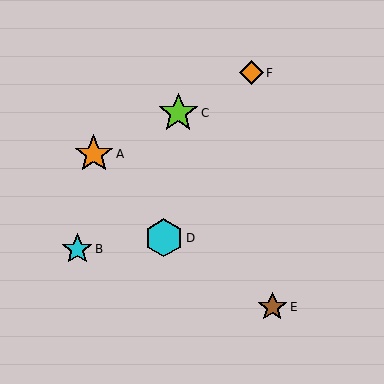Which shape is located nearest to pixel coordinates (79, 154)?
The orange star (labeled A) at (94, 154) is nearest to that location.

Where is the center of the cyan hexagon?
The center of the cyan hexagon is at (164, 238).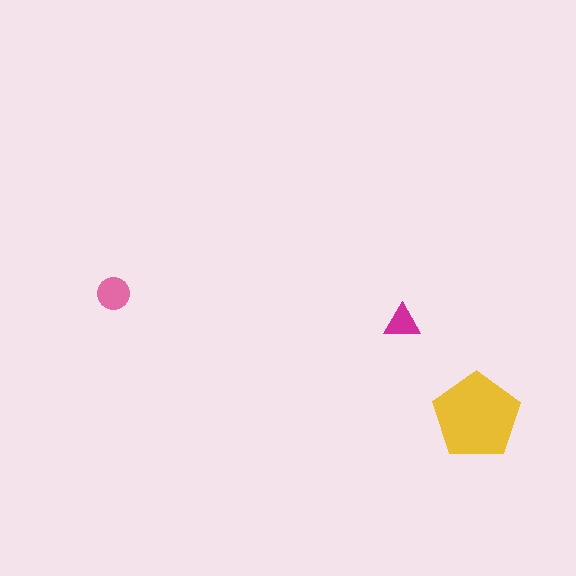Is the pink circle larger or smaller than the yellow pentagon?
Smaller.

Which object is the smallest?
The magenta triangle.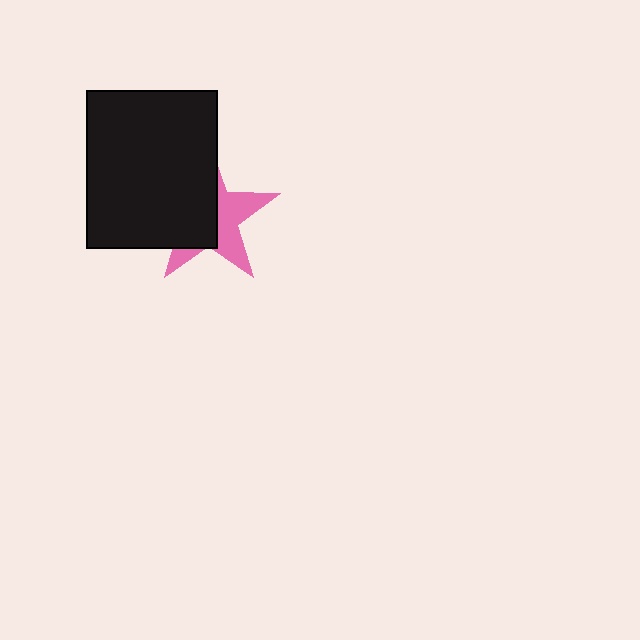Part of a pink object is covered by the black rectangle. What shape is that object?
It is a star.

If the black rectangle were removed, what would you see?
You would see the complete pink star.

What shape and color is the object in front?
The object in front is a black rectangle.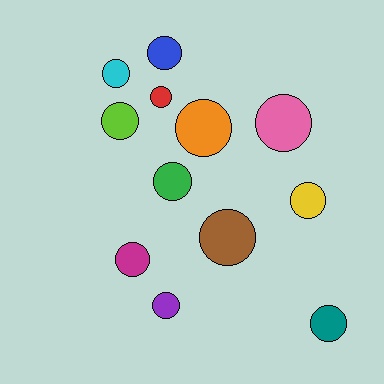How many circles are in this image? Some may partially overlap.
There are 12 circles.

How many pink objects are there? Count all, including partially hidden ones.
There is 1 pink object.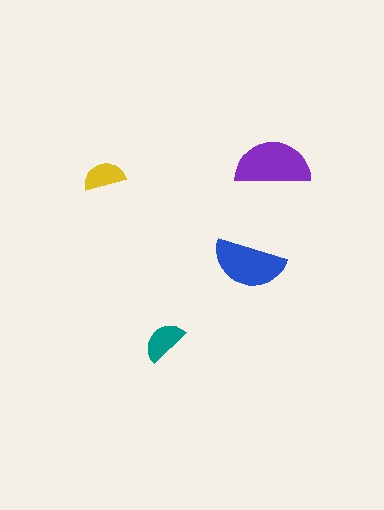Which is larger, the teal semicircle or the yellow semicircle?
The teal one.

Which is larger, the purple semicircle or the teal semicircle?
The purple one.